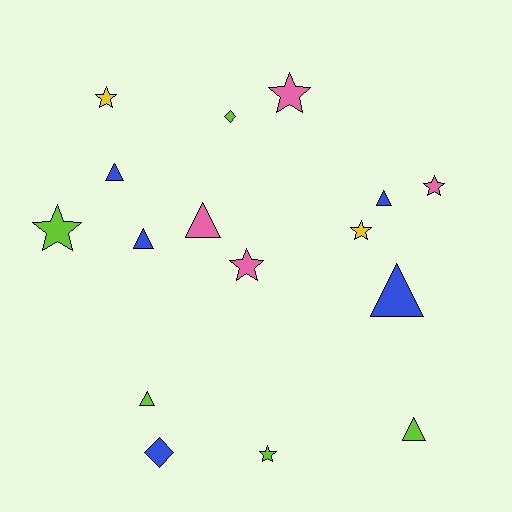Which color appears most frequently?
Lime, with 5 objects.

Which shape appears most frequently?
Star, with 7 objects.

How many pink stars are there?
There are 3 pink stars.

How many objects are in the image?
There are 16 objects.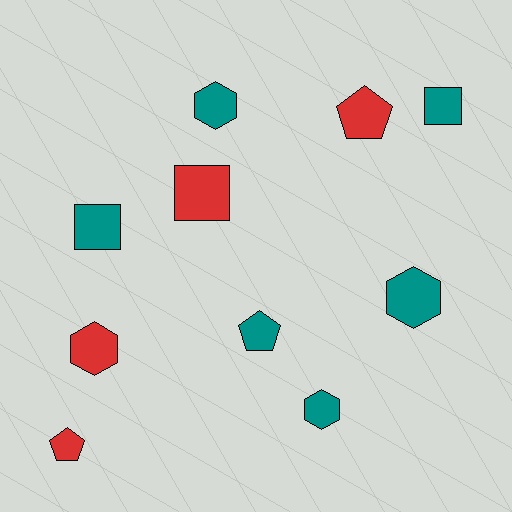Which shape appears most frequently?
Hexagon, with 4 objects.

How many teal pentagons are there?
There is 1 teal pentagon.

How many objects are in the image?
There are 10 objects.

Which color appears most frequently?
Teal, with 6 objects.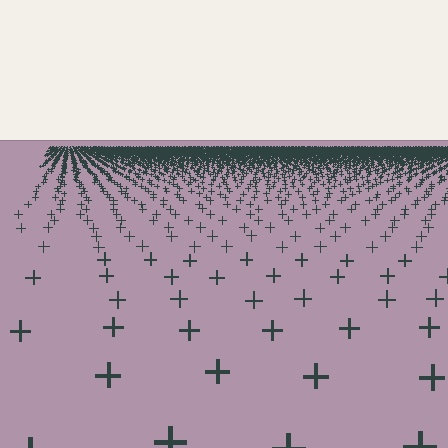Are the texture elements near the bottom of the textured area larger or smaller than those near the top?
Larger. Near the bottom, elements are closer to the viewer and appear at a bigger on-screen size.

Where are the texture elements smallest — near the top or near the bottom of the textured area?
Near the top.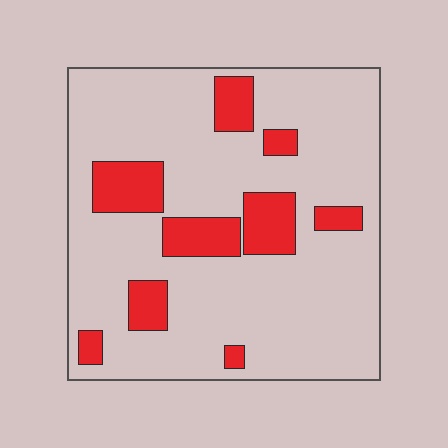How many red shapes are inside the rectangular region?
9.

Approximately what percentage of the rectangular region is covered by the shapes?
Approximately 20%.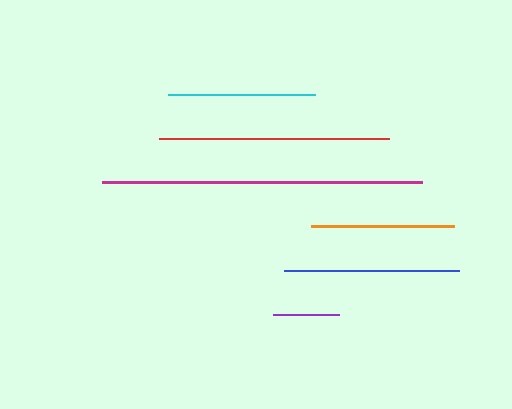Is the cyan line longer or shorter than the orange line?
The cyan line is longer than the orange line.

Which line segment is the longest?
The magenta line is the longest at approximately 321 pixels.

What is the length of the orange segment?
The orange segment is approximately 143 pixels long.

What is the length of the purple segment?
The purple segment is approximately 65 pixels long.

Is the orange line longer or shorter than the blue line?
The blue line is longer than the orange line.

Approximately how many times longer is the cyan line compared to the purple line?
The cyan line is approximately 2.3 times the length of the purple line.